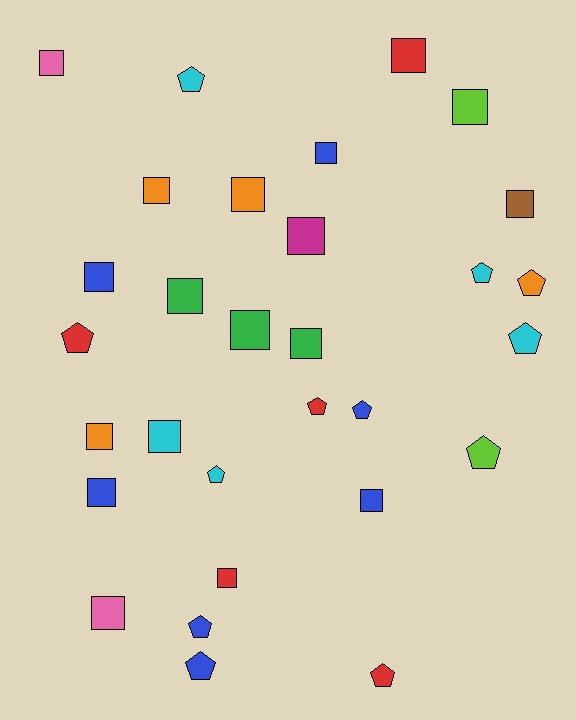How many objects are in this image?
There are 30 objects.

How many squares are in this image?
There are 18 squares.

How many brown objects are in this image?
There is 1 brown object.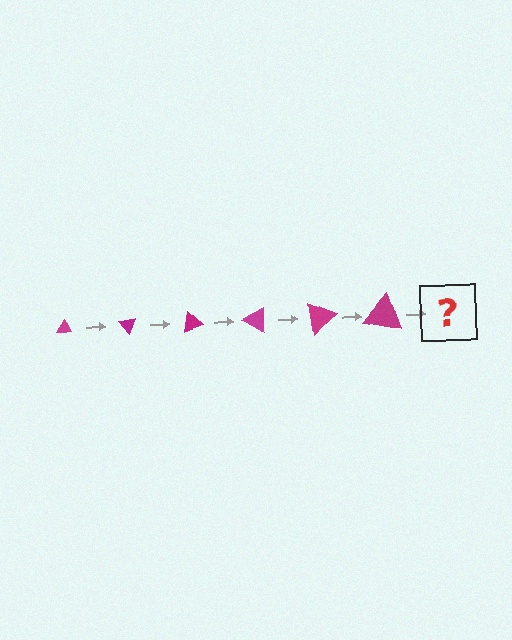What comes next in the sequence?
The next element should be a triangle, larger than the previous one and rotated 300 degrees from the start.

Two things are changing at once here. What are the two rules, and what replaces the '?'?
The two rules are that the triangle grows larger each step and it rotates 50 degrees each step. The '?' should be a triangle, larger than the previous one and rotated 300 degrees from the start.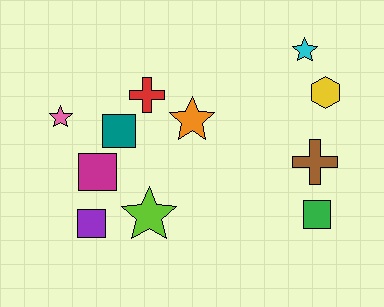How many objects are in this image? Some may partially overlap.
There are 11 objects.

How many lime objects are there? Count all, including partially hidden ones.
There is 1 lime object.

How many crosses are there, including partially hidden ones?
There are 2 crosses.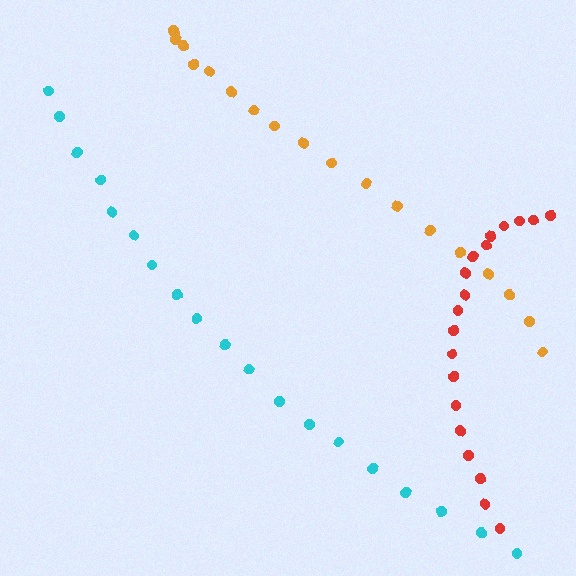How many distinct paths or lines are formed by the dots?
There are 3 distinct paths.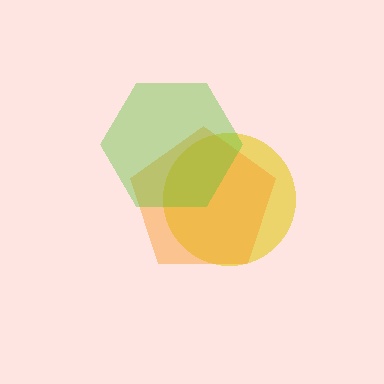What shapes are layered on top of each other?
The layered shapes are: a yellow circle, an orange pentagon, a lime hexagon.